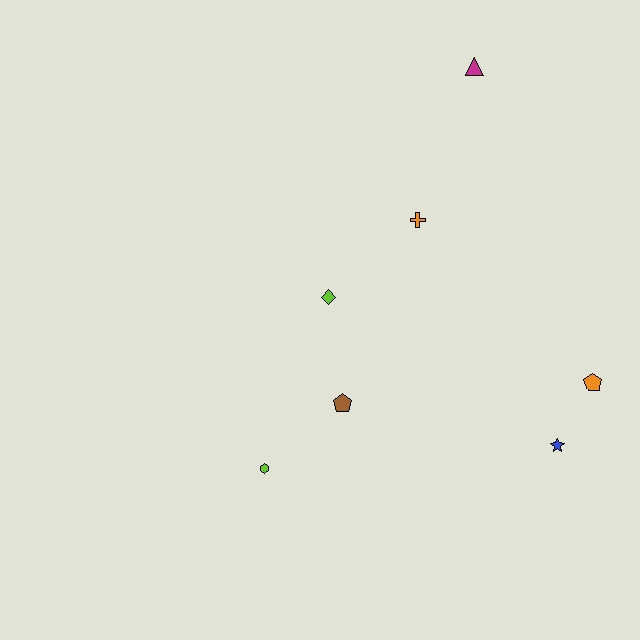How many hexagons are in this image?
There is 1 hexagon.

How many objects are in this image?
There are 7 objects.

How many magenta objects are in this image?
There is 1 magenta object.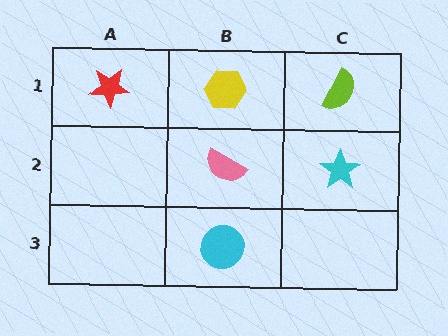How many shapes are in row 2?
2 shapes.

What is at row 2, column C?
A cyan star.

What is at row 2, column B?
A pink semicircle.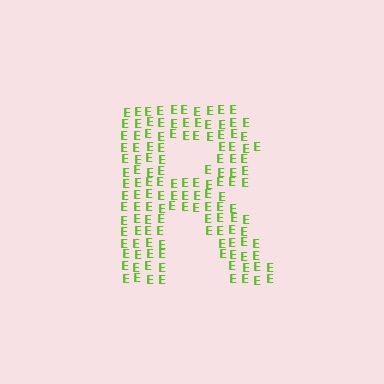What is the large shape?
The large shape is the letter R.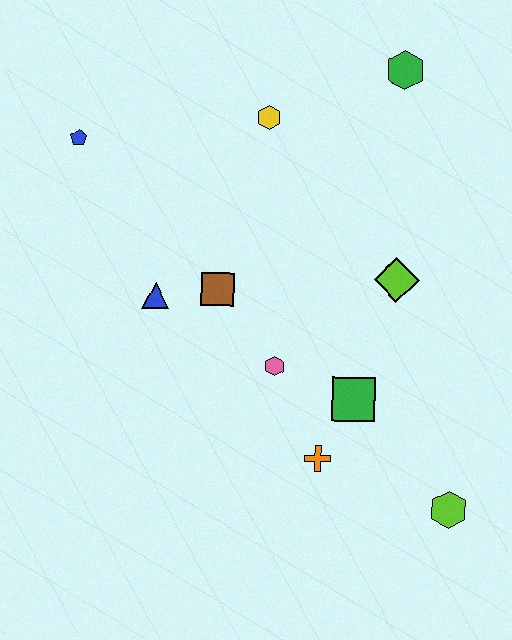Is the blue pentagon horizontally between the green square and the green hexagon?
No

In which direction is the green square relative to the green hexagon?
The green square is below the green hexagon.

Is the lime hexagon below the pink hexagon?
Yes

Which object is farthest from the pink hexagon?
The green hexagon is farthest from the pink hexagon.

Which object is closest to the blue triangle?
The brown square is closest to the blue triangle.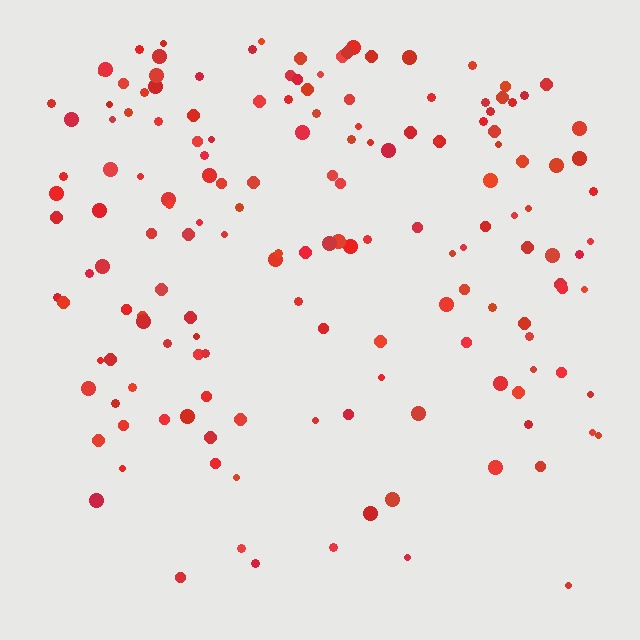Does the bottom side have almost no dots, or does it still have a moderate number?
Still a moderate number, just noticeably fewer than the top.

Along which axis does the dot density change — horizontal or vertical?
Vertical.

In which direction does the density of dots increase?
From bottom to top, with the top side densest.